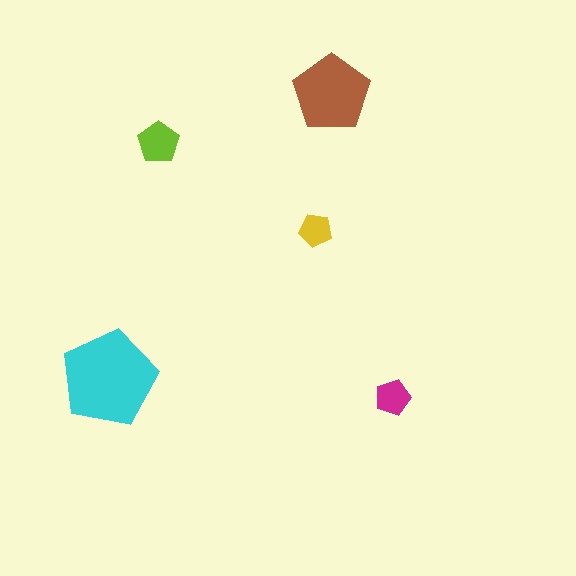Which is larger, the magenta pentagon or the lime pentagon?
The lime one.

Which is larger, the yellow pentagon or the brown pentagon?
The brown one.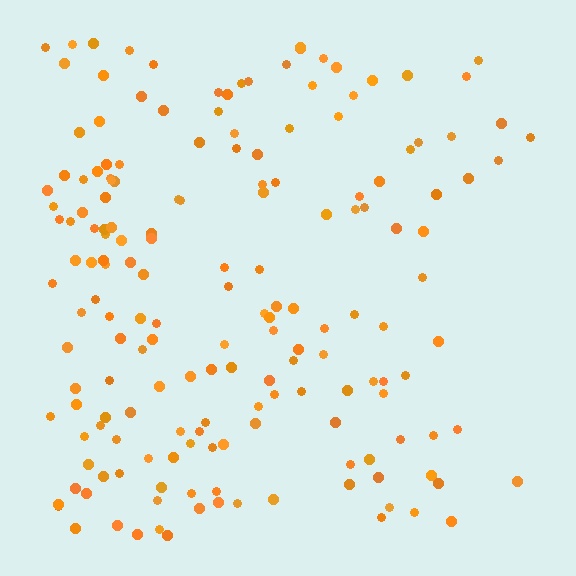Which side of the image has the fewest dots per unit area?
The right.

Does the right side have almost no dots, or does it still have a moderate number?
Still a moderate number, just noticeably fewer than the left.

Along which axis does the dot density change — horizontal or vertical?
Horizontal.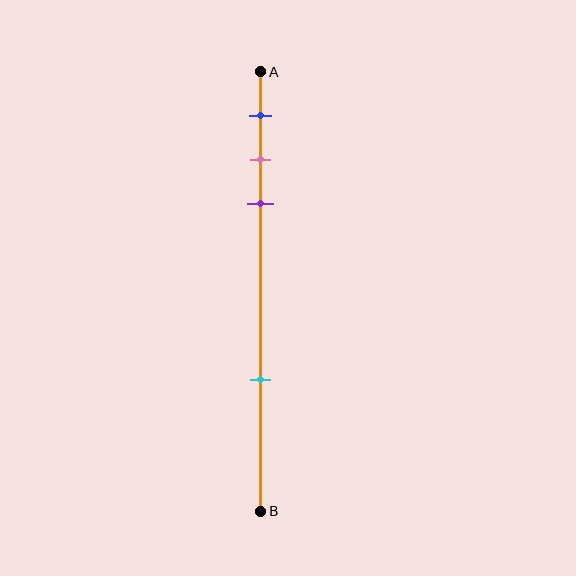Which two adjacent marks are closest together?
The pink and purple marks are the closest adjacent pair.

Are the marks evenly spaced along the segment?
No, the marks are not evenly spaced.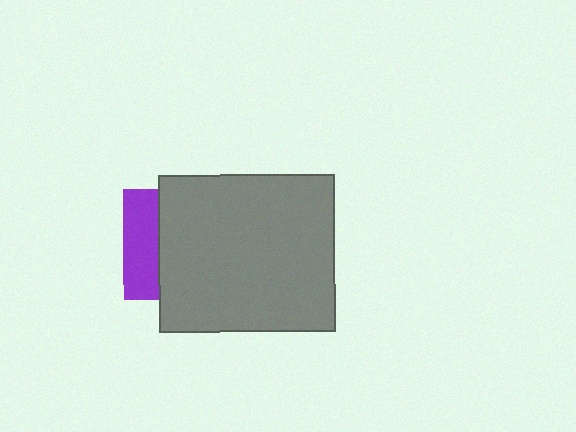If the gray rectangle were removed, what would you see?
You would see the complete purple square.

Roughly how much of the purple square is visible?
A small part of it is visible (roughly 31%).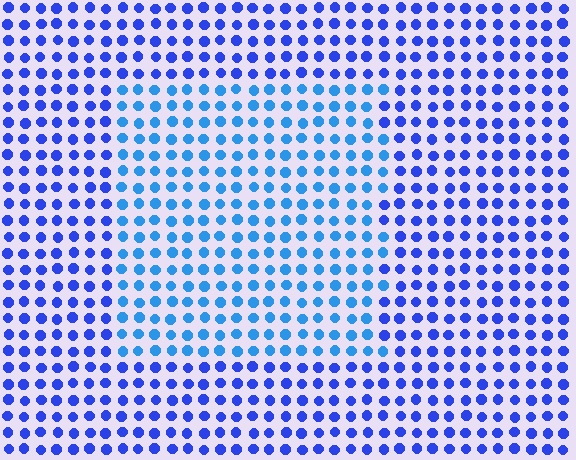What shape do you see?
I see a rectangle.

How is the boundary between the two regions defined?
The boundary is defined purely by a slight shift in hue (about 26 degrees). Spacing, size, and orientation are identical on both sides.